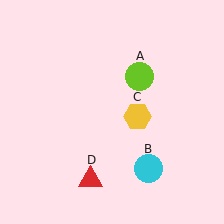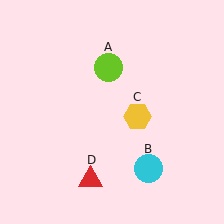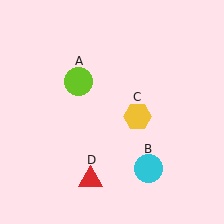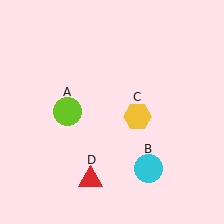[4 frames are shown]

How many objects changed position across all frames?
1 object changed position: lime circle (object A).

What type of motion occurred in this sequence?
The lime circle (object A) rotated counterclockwise around the center of the scene.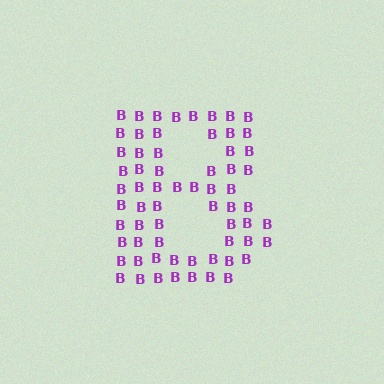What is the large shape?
The large shape is the letter B.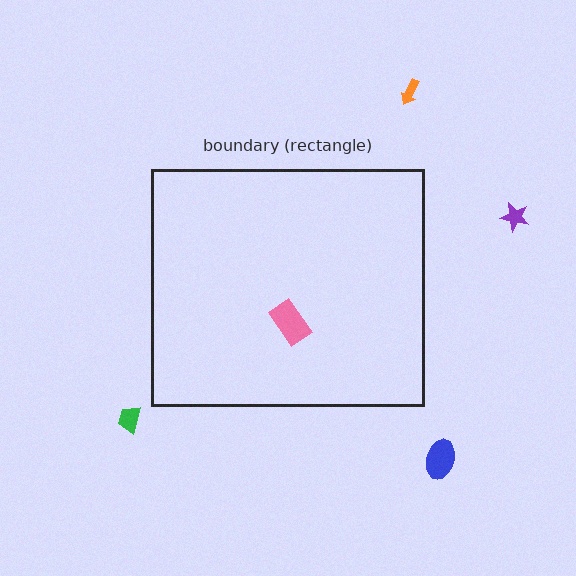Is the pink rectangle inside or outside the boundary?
Inside.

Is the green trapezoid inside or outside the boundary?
Outside.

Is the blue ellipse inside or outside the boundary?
Outside.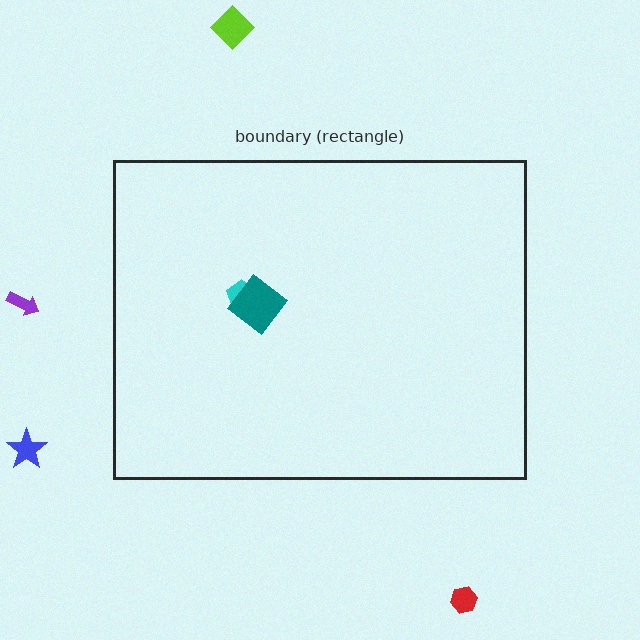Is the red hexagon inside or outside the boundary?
Outside.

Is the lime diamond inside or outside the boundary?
Outside.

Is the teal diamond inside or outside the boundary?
Inside.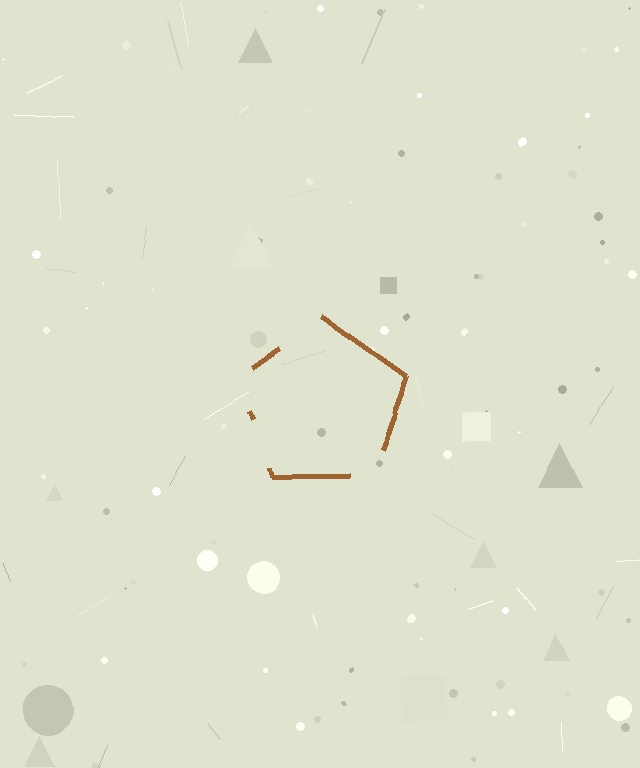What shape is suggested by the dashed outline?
The dashed outline suggests a pentagon.